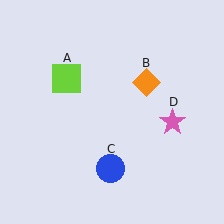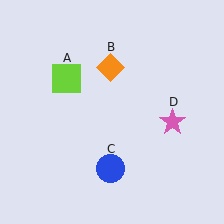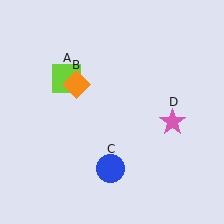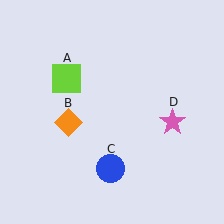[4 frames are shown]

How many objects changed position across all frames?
1 object changed position: orange diamond (object B).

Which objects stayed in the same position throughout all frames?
Lime square (object A) and blue circle (object C) and pink star (object D) remained stationary.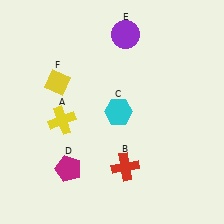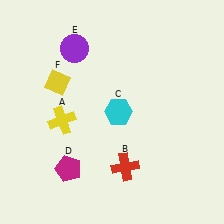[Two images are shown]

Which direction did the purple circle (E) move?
The purple circle (E) moved left.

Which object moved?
The purple circle (E) moved left.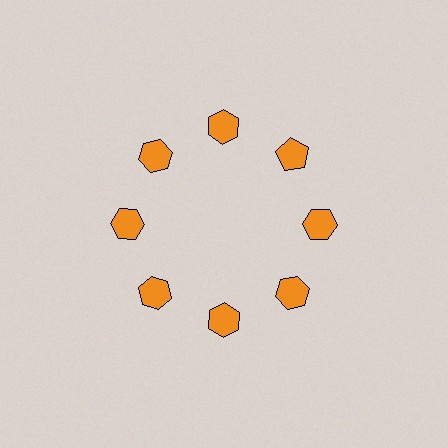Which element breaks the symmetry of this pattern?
The orange pentagon at roughly the 2 o'clock position breaks the symmetry. All other shapes are orange hexagons.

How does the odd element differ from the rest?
It has a different shape: pentagon instead of hexagon.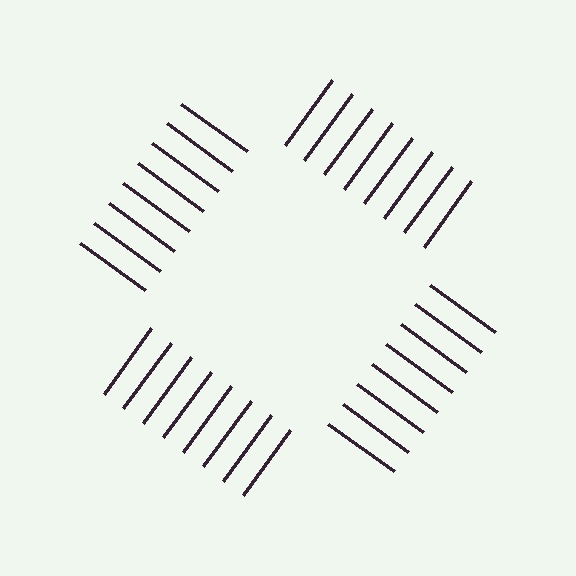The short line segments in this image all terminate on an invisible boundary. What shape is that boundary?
An illusory square — the line segments terminate on its edges but no continuous stroke is drawn.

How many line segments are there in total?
32 — 8 along each of the 4 edges.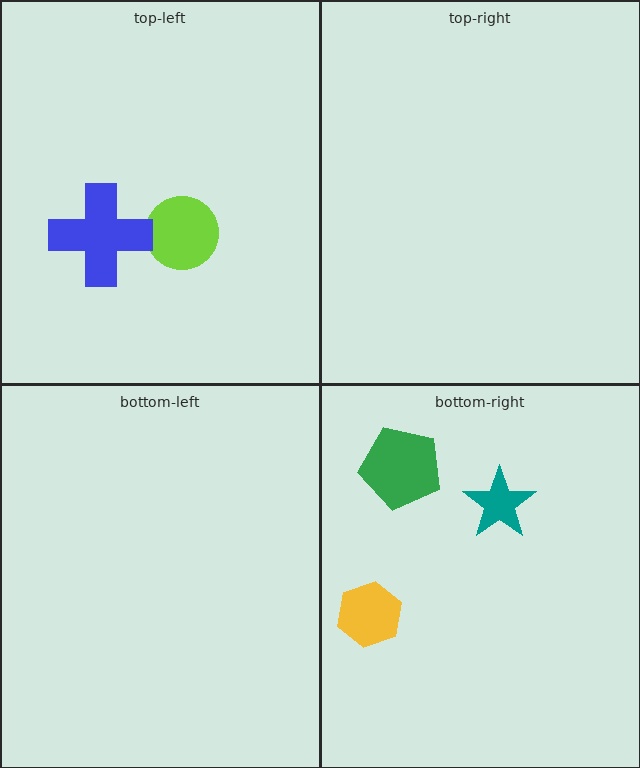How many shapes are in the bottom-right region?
3.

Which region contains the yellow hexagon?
The bottom-right region.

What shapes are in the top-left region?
The lime circle, the blue cross.